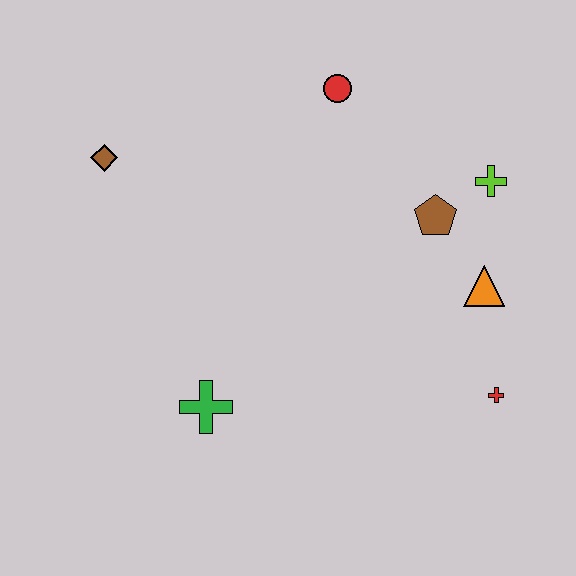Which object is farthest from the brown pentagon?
The brown diamond is farthest from the brown pentagon.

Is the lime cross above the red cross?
Yes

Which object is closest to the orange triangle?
The brown pentagon is closest to the orange triangle.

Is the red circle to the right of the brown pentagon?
No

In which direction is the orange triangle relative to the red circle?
The orange triangle is below the red circle.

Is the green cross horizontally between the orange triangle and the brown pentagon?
No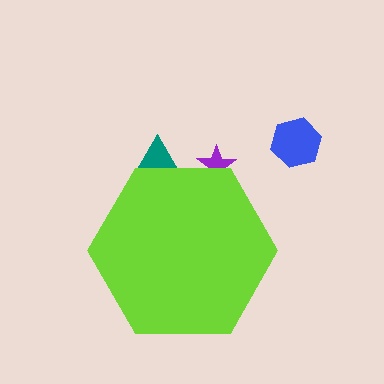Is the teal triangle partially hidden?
Yes, the teal triangle is partially hidden behind the lime hexagon.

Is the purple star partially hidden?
Yes, the purple star is partially hidden behind the lime hexagon.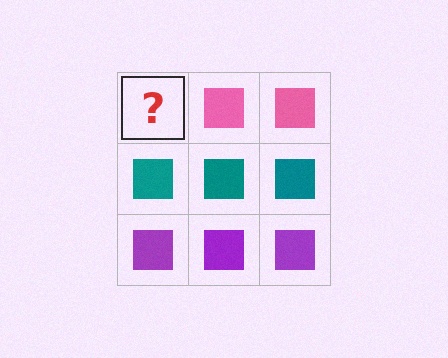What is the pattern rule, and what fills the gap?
The rule is that each row has a consistent color. The gap should be filled with a pink square.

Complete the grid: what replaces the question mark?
The question mark should be replaced with a pink square.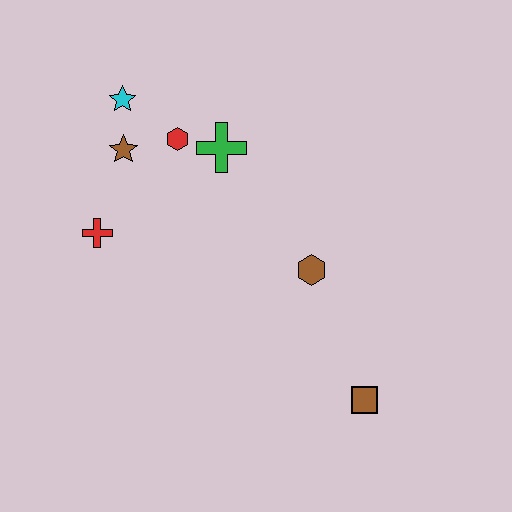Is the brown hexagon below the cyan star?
Yes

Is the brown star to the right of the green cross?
No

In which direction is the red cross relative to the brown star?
The red cross is below the brown star.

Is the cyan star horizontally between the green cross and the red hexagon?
No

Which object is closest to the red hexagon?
The green cross is closest to the red hexagon.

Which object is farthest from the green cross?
The brown square is farthest from the green cross.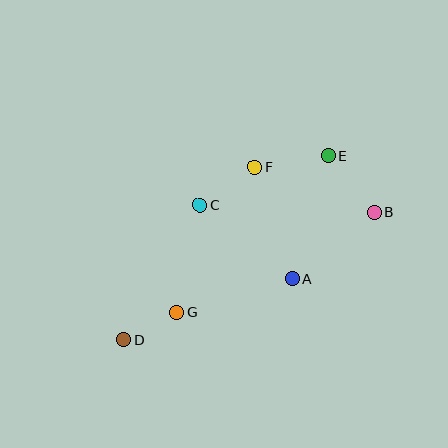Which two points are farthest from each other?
Points B and D are farthest from each other.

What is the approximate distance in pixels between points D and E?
The distance between D and E is approximately 276 pixels.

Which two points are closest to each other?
Points D and G are closest to each other.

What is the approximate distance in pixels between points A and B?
The distance between A and B is approximately 105 pixels.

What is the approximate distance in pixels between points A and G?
The distance between A and G is approximately 120 pixels.